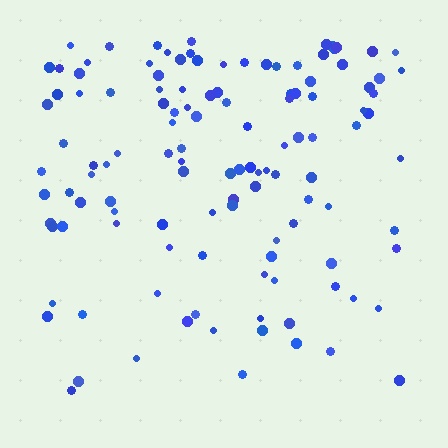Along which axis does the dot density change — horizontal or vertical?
Vertical.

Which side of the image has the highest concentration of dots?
The top.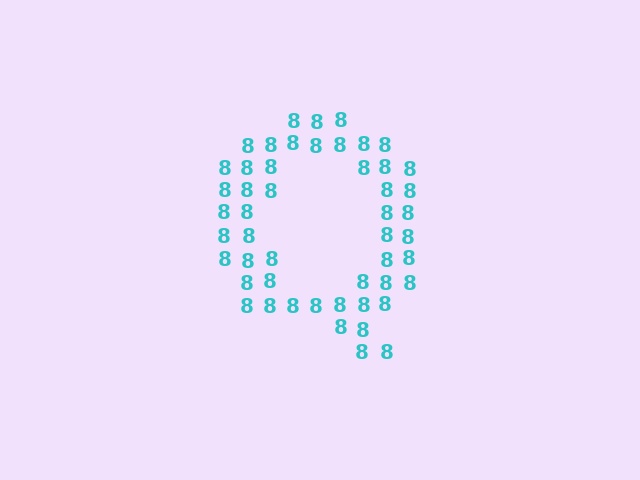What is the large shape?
The large shape is the letter Q.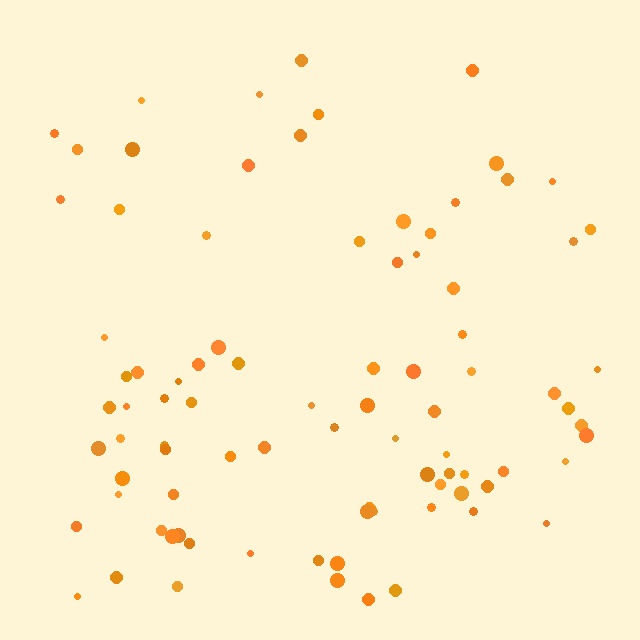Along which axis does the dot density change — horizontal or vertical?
Vertical.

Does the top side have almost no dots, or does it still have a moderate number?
Still a moderate number, just noticeably fewer than the bottom.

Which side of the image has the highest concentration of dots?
The bottom.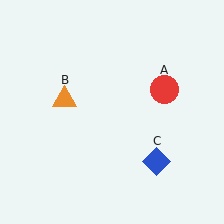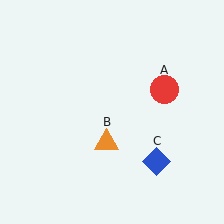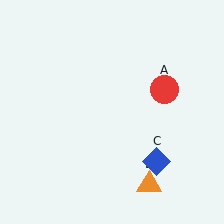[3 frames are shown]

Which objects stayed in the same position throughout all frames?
Red circle (object A) and blue diamond (object C) remained stationary.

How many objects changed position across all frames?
1 object changed position: orange triangle (object B).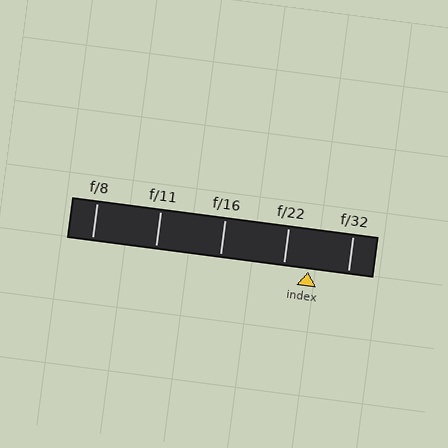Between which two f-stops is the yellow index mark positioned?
The index mark is between f/22 and f/32.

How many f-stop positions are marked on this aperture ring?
There are 5 f-stop positions marked.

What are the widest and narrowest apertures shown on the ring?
The widest aperture shown is f/8 and the narrowest is f/32.